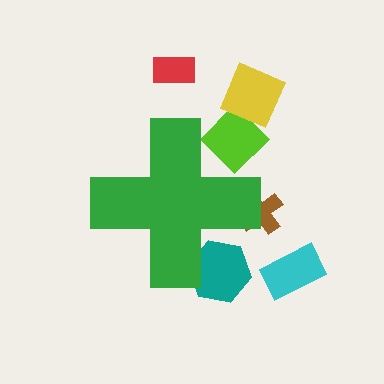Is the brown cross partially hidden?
Yes, the brown cross is partially hidden behind the green cross.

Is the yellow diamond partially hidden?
No, the yellow diamond is fully visible.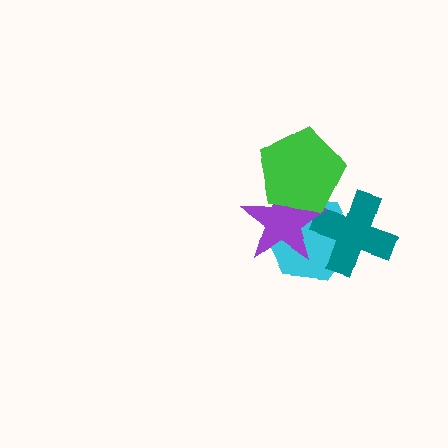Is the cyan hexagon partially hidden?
Yes, it is partially covered by another shape.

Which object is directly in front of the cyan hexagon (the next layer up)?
The teal cross is directly in front of the cyan hexagon.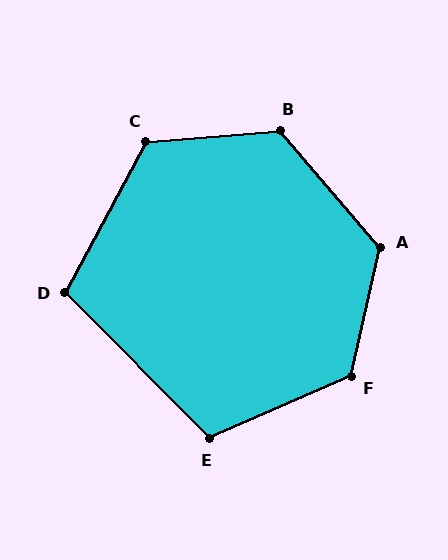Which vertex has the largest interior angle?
A, at approximately 127 degrees.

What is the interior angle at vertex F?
Approximately 127 degrees (obtuse).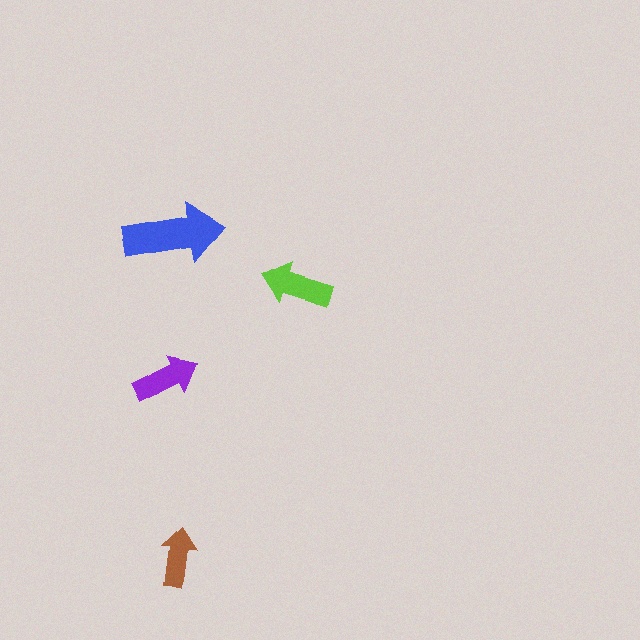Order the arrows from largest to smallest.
the blue one, the lime one, the purple one, the brown one.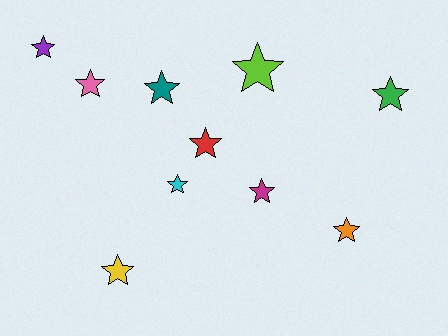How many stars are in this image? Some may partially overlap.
There are 10 stars.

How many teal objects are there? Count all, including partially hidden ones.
There is 1 teal object.